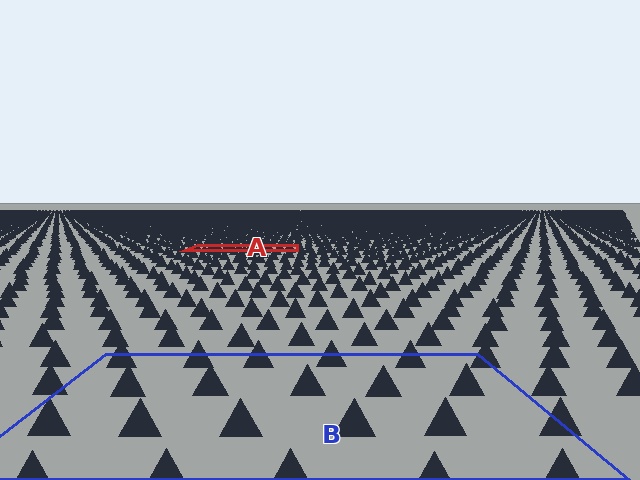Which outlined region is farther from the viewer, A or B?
Region A is farther from the viewer — the texture elements inside it appear smaller and more densely packed.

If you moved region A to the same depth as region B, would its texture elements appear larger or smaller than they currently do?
They would appear larger. At a closer depth, the same texture elements are projected at a bigger on-screen size.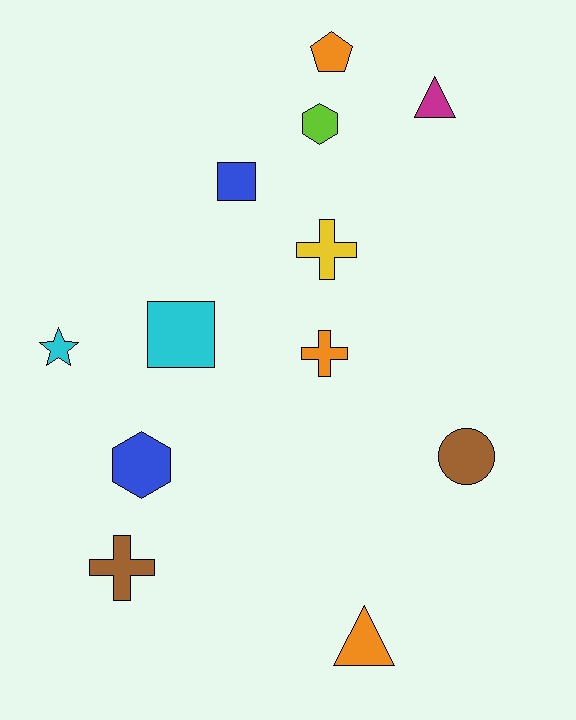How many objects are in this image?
There are 12 objects.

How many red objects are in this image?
There are no red objects.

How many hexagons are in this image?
There are 2 hexagons.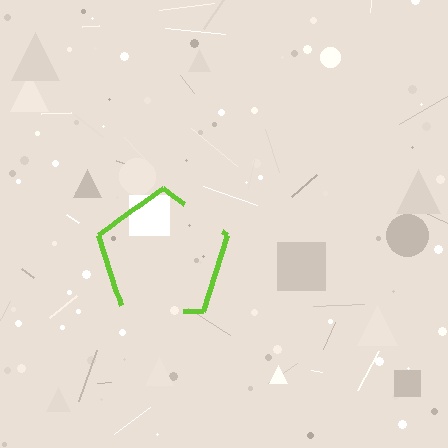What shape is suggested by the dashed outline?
The dashed outline suggests a pentagon.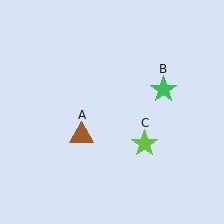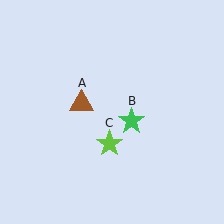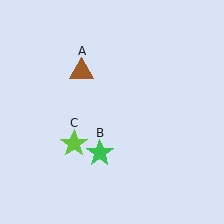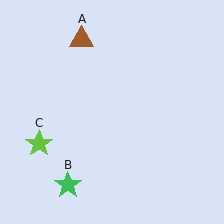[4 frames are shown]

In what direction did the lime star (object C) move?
The lime star (object C) moved left.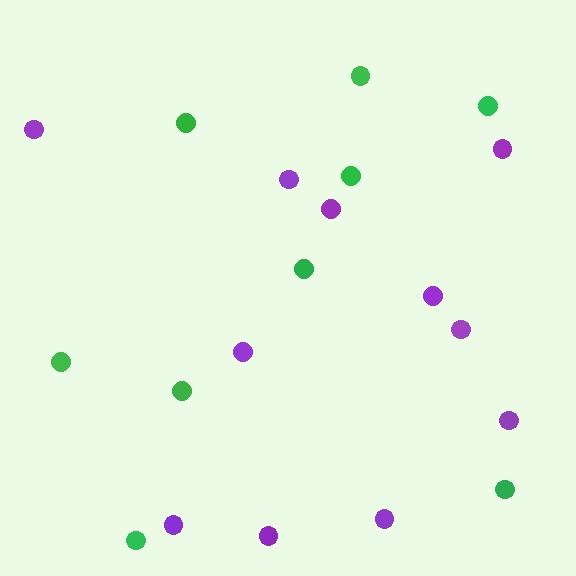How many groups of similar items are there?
There are 2 groups: one group of purple circles (11) and one group of green circles (9).